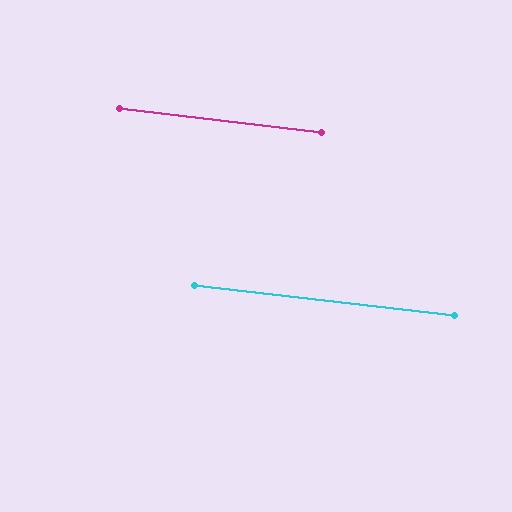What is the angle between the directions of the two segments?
Approximately 0 degrees.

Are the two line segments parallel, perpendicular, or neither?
Parallel — their directions differ by only 0.1°.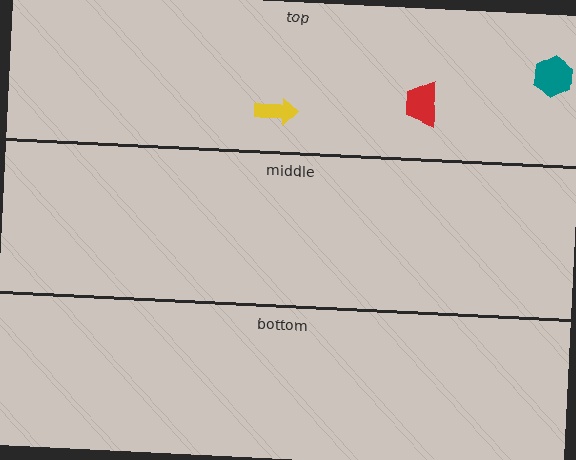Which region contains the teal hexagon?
The top region.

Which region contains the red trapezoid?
The top region.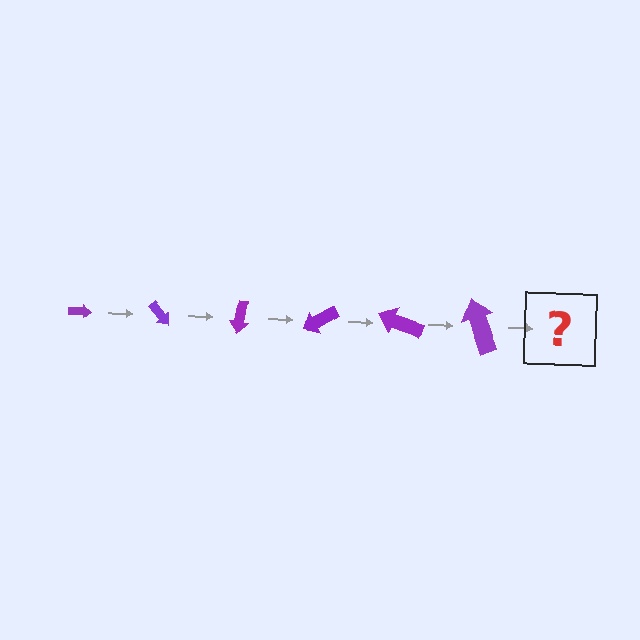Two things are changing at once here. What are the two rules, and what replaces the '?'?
The two rules are that the arrow grows larger each step and it rotates 50 degrees each step. The '?' should be an arrow, larger than the previous one and rotated 300 degrees from the start.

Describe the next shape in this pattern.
It should be an arrow, larger than the previous one and rotated 300 degrees from the start.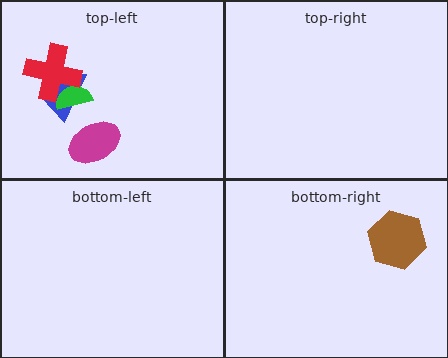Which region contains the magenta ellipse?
The top-left region.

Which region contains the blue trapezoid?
The top-left region.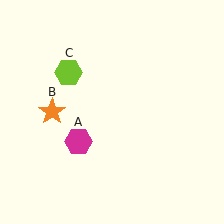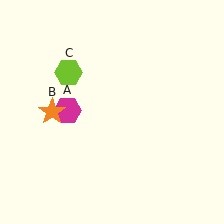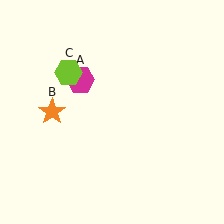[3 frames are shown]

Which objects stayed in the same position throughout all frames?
Orange star (object B) and lime hexagon (object C) remained stationary.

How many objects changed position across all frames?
1 object changed position: magenta hexagon (object A).